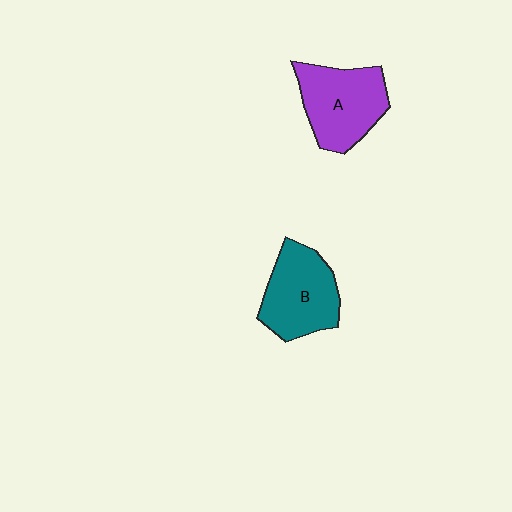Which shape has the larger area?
Shape A (purple).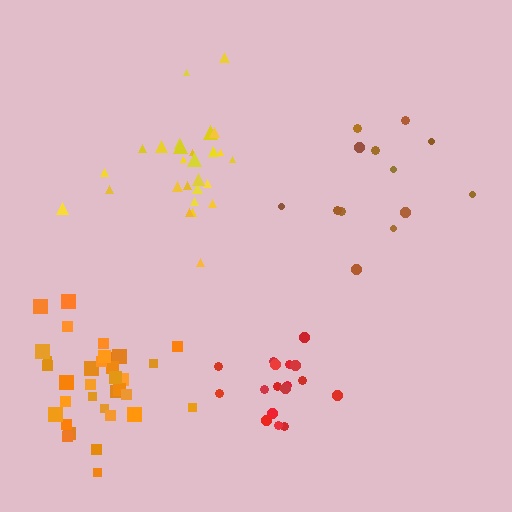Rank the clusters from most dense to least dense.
red, orange, yellow, brown.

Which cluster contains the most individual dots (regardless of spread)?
Orange (34).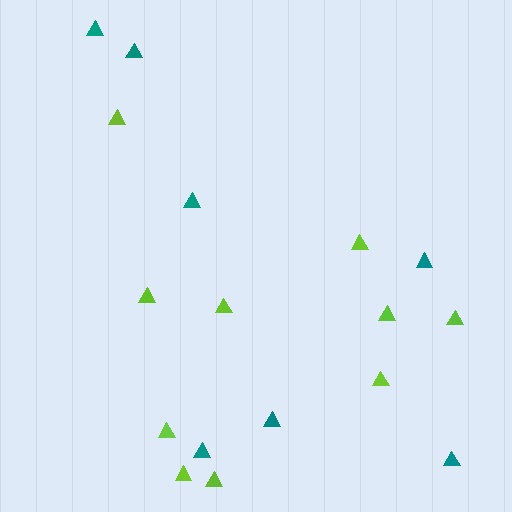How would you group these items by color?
There are 2 groups: one group of teal triangles (7) and one group of lime triangles (10).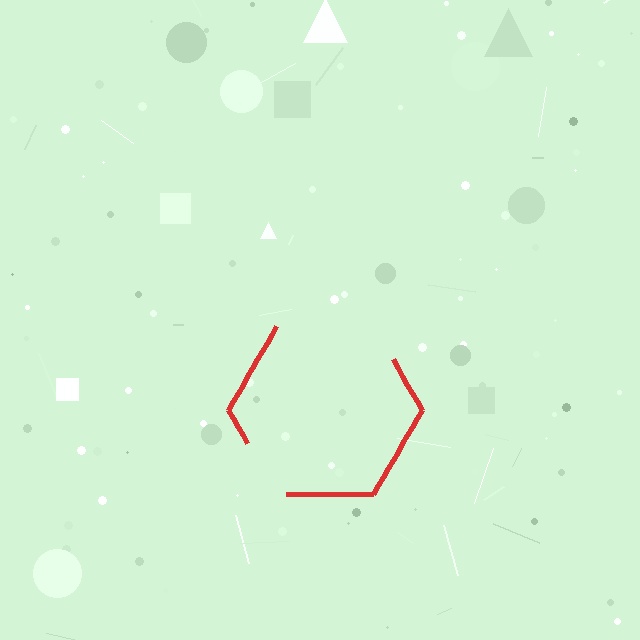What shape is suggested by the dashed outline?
The dashed outline suggests a hexagon.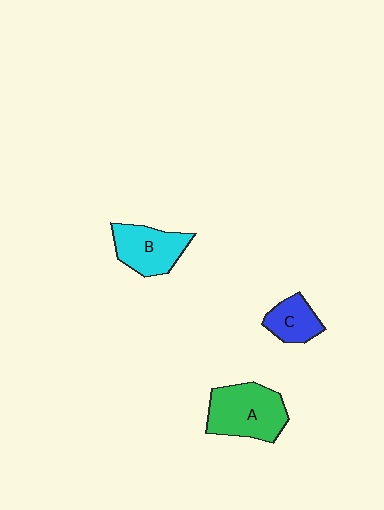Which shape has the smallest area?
Shape C (blue).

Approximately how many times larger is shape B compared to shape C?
Approximately 1.5 times.